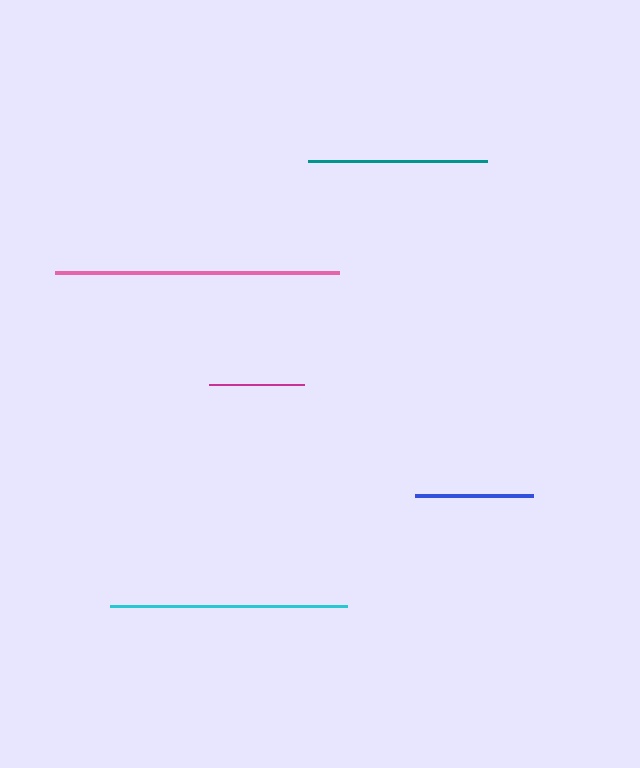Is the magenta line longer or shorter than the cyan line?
The cyan line is longer than the magenta line.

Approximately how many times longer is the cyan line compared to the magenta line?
The cyan line is approximately 2.5 times the length of the magenta line.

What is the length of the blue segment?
The blue segment is approximately 118 pixels long.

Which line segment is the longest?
The pink line is the longest at approximately 285 pixels.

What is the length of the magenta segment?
The magenta segment is approximately 94 pixels long.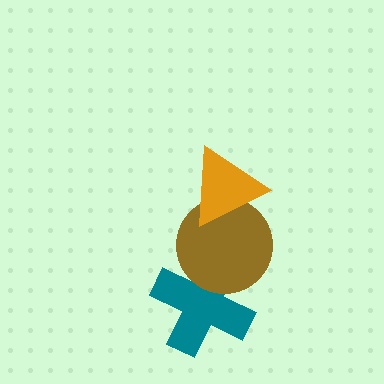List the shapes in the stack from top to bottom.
From top to bottom: the orange triangle, the brown circle, the teal cross.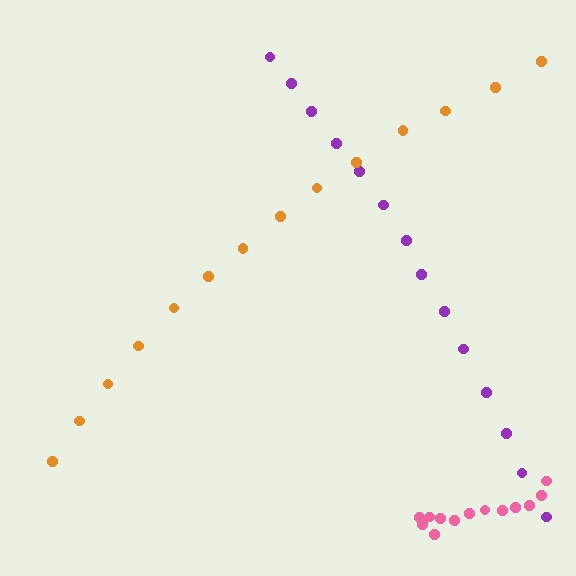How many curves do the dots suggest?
There are 3 distinct paths.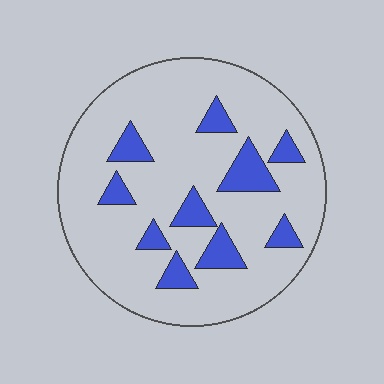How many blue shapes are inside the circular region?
10.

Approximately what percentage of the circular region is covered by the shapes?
Approximately 15%.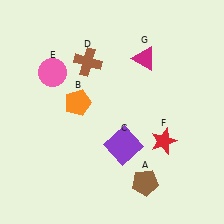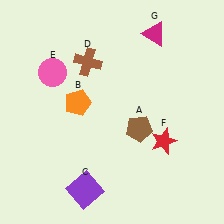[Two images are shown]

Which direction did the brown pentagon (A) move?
The brown pentagon (A) moved up.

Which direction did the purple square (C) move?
The purple square (C) moved down.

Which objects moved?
The objects that moved are: the brown pentagon (A), the purple square (C), the magenta triangle (G).